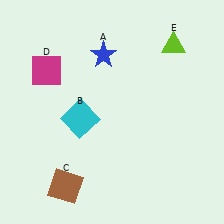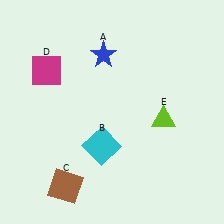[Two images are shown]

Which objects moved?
The objects that moved are: the cyan square (B), the lime triangle (E).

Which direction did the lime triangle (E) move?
The lime triangle (E) moved down.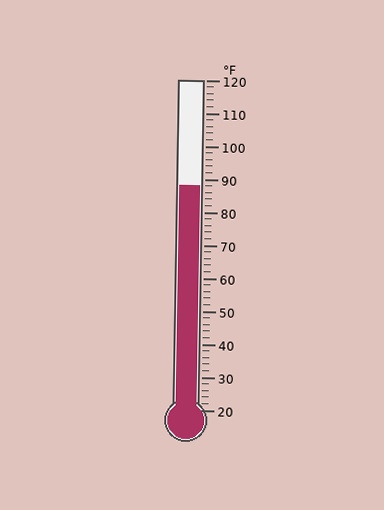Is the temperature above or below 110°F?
The temperature is below 110°F.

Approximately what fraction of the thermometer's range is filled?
The thermometer is filled to approximately 70% of its range.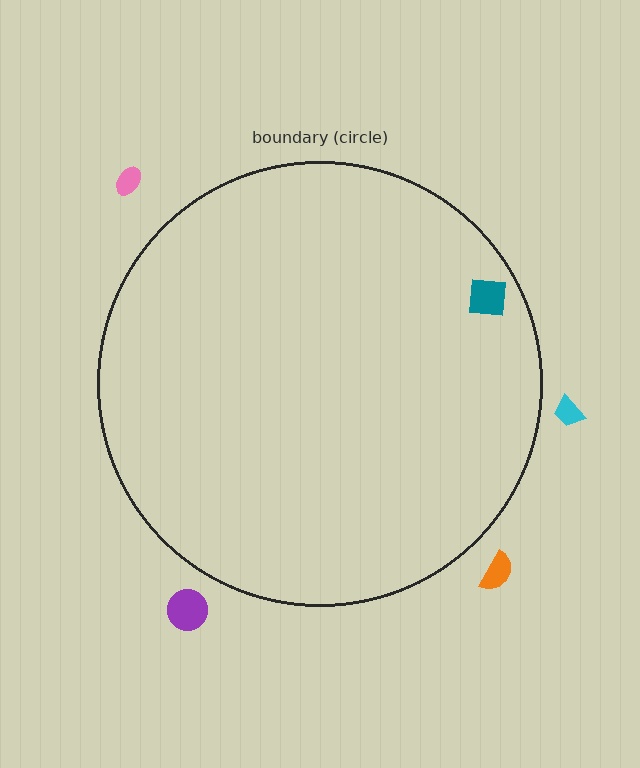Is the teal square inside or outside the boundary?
Inside.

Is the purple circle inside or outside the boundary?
Outside.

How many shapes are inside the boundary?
1 inside, 4 outside.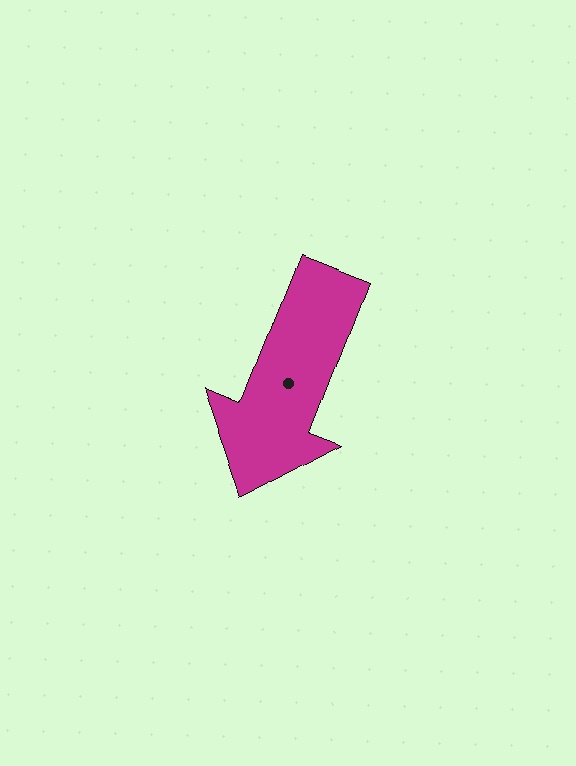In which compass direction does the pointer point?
South.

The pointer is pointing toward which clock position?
Roughly 7 o'clock.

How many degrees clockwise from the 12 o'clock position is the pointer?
Approximately 201 degrees.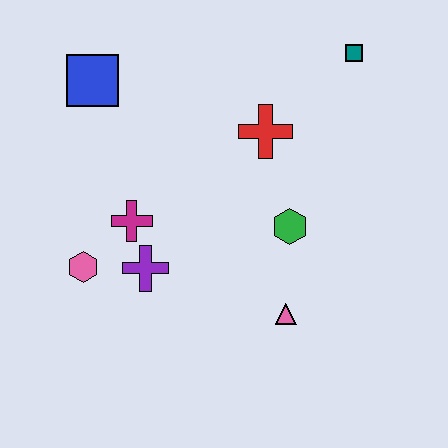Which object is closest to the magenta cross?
The purple cross is closest to the magenta cross.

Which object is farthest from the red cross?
The pink hexagon is farthest from the red cross.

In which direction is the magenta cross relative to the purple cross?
The magenta cross is above the purple cross.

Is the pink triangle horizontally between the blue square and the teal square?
Yes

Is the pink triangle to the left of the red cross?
No